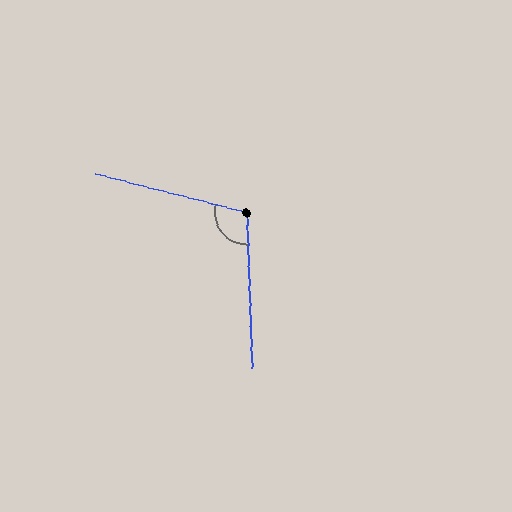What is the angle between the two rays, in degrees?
Approximately 106 degrees.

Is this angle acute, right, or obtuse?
It is obtuse.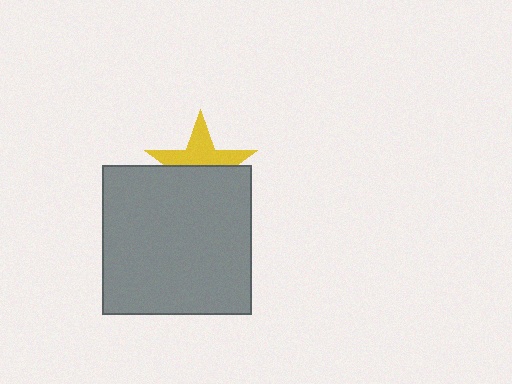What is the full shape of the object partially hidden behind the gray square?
The partially hidden object is a yellow star.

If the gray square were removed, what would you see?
You would see the complete yellow star.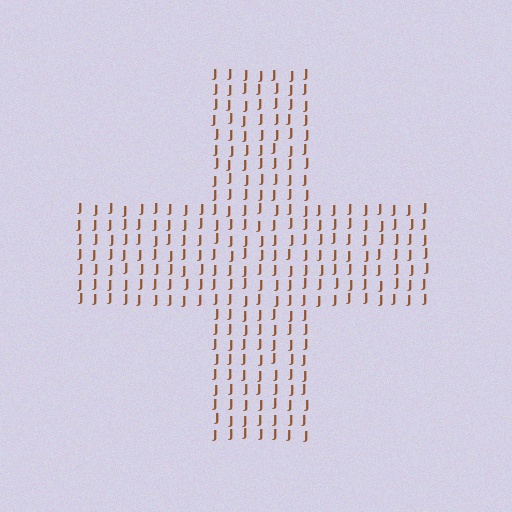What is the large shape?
The large shape is a cross.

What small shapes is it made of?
It is made of small letter J's.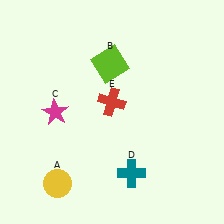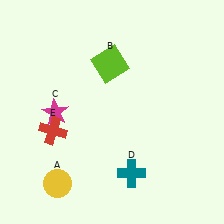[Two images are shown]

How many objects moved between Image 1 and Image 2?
1 object moved between the two images.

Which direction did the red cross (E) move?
The red cross (E) moved left.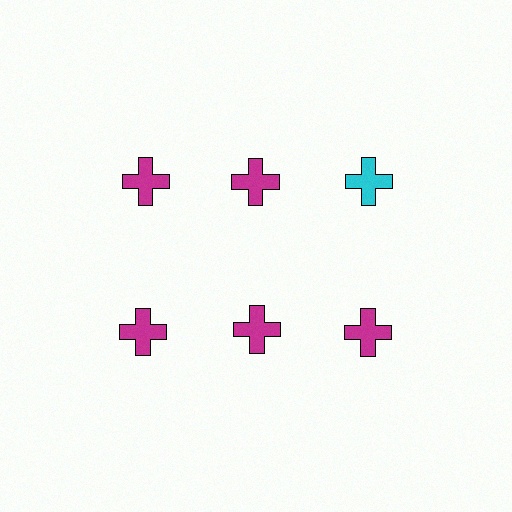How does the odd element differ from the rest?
It has a different color: cyan instead of magenta.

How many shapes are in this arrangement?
There are 6 shapes arranged in a grid pattern.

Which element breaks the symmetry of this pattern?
The cyan cross in the top row, center column breaks the symmetry. All other shapes are magenta crosses.